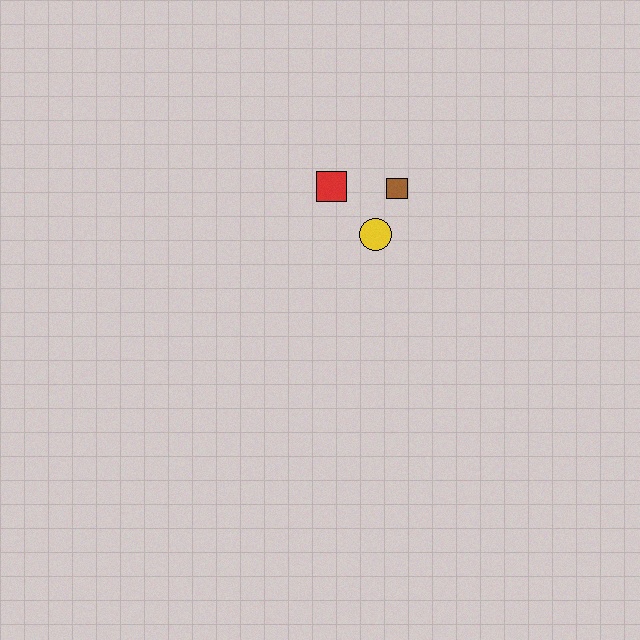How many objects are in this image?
There are 3 objects.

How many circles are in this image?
There is 1 circle.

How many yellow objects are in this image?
There is 1 yellow object.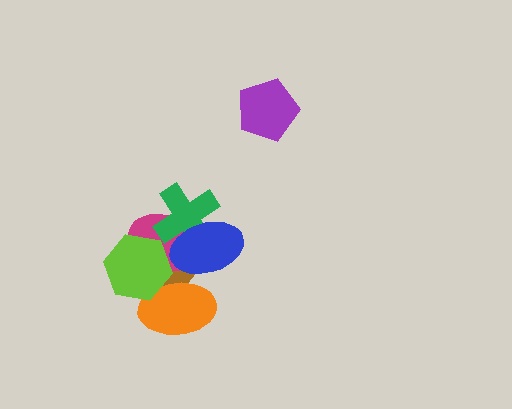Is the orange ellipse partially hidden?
Yes, it is partially covered by another shape.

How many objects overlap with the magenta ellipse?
5 objects overlap with the magenta ellipse.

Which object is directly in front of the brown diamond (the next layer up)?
The magenta ellipse is directly in front of the brown diamond.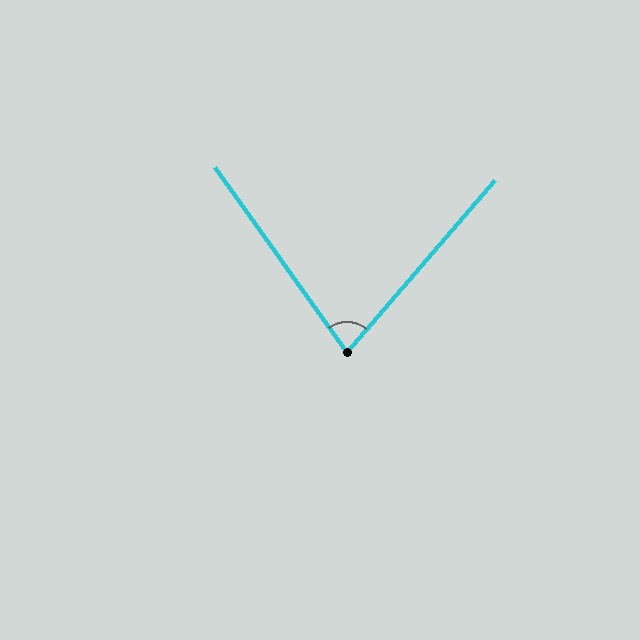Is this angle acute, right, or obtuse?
It is acute.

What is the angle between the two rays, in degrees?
Approximately 76 degrees.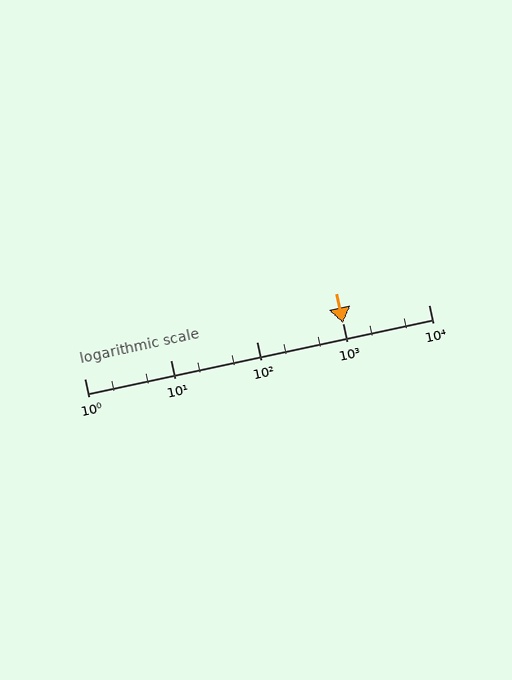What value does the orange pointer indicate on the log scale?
The pointer indicates approximately 1000.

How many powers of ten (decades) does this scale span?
The scale spans 4 decades, from 1 to 10000.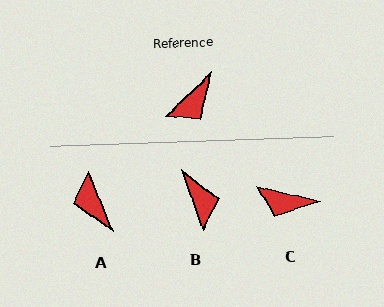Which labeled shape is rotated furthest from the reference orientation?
A, about 111 degrees away.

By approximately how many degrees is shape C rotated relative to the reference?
Approximately 56 degrees clockwise.